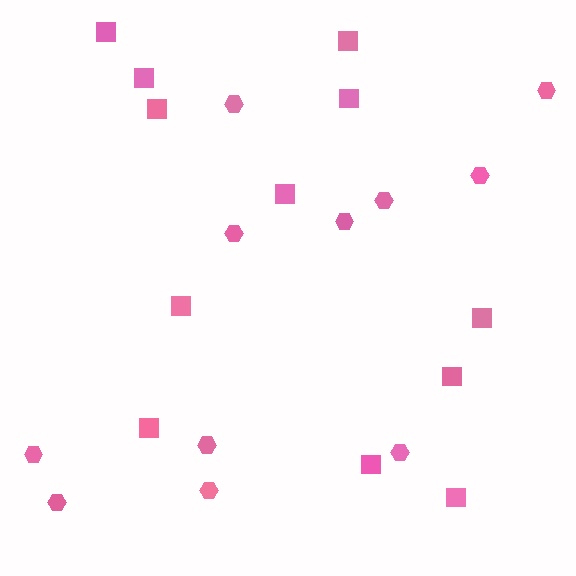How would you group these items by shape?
There are 2 groups: one group of hexagons (11) and one group of squares (12).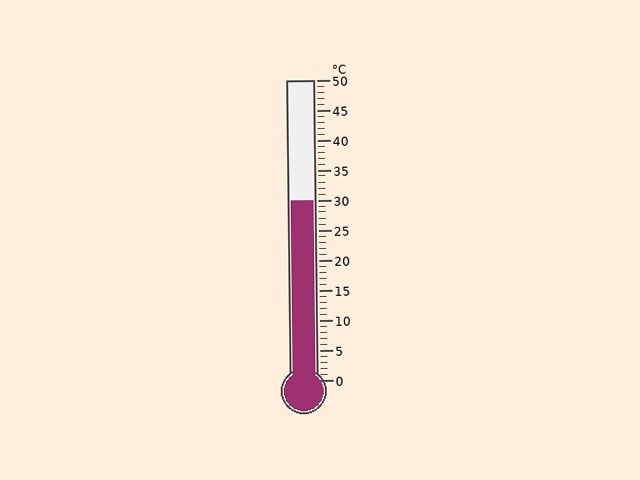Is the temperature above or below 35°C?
The temperature is below 35°C.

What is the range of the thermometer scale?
The thermometer scale ranges from 0°C to 50°C.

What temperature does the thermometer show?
The thermometer shows approximately 30°C.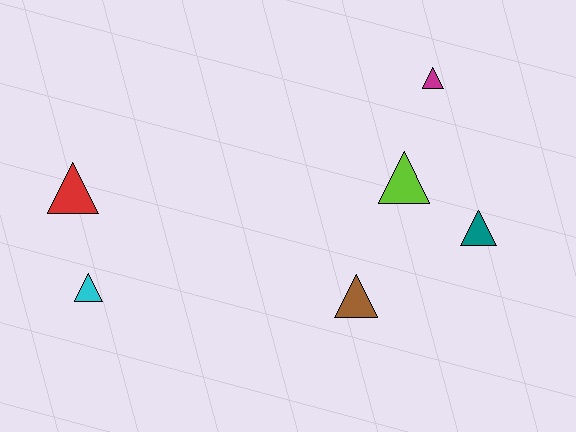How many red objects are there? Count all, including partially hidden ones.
There is 1 red object.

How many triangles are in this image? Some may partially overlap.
There are 6 triangles.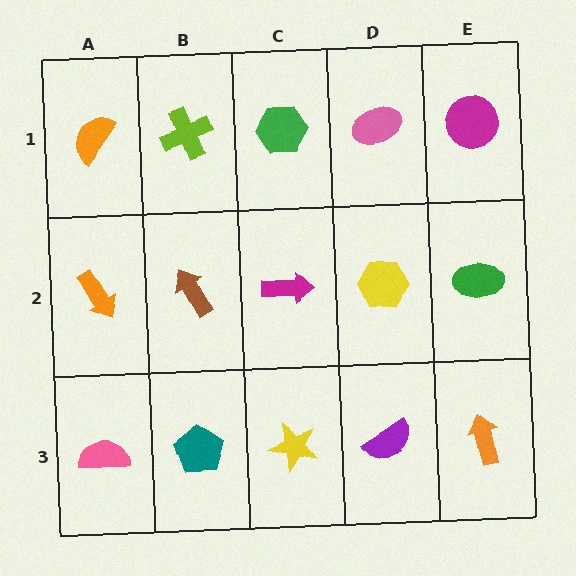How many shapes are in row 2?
5 shapes.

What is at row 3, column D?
A purple semicircle.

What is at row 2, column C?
A magenta arrow.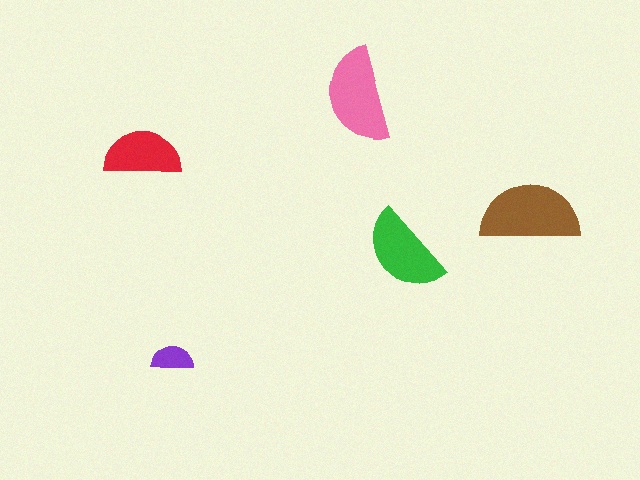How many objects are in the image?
There are 5 objects in the image.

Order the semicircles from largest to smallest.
the brown one, the pink one, the green one, the red one, the purple one.